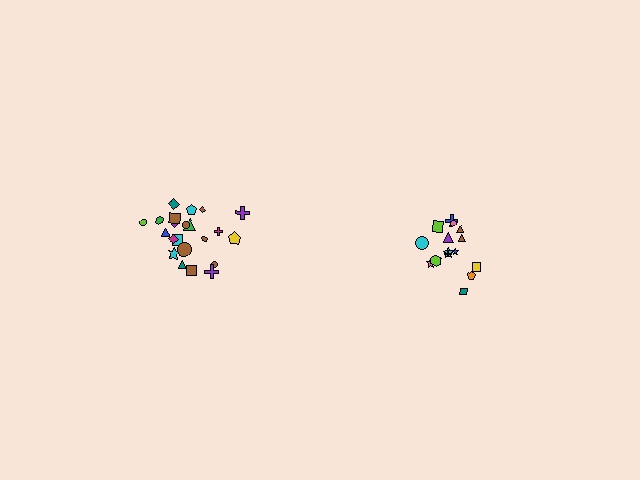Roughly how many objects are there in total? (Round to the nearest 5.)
Roughly 35 objects in total.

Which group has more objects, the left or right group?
The left group.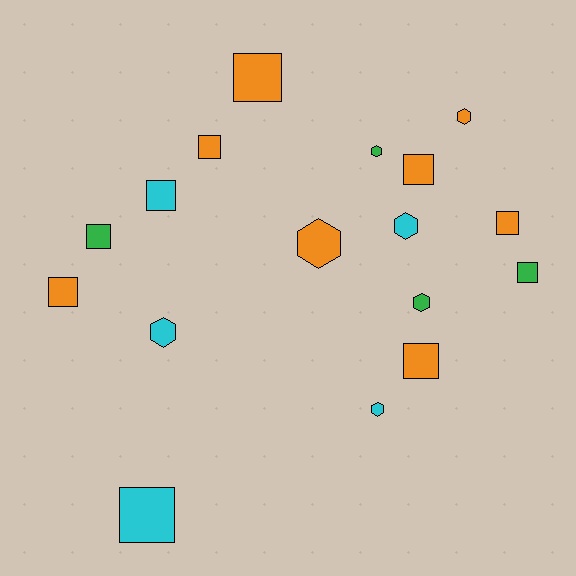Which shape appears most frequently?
Square, with 10 objects.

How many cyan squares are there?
There are 2 cyan squares.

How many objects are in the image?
There are 17 objects.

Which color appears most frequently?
Orange, with 8 objects.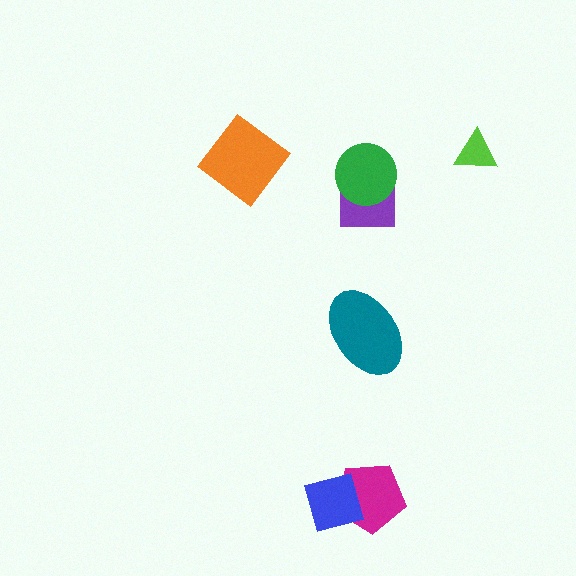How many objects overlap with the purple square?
1 object overlaps with the purple square.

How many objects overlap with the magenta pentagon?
1 object overlaps with the magenta pentagon.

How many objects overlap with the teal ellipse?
0 objects overlap with the teal ellipse.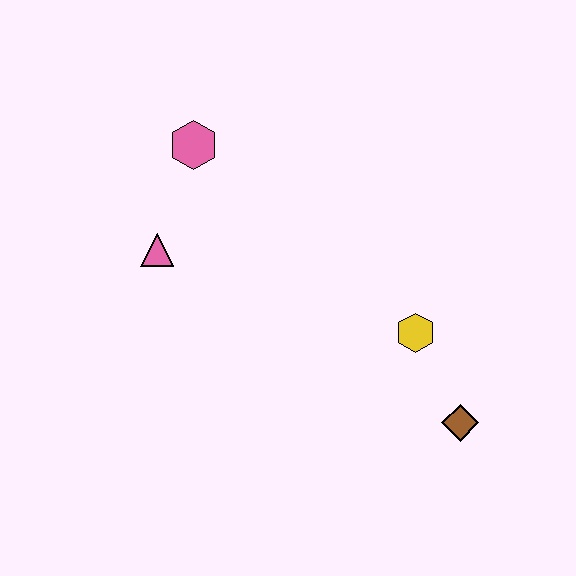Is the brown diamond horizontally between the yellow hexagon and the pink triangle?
No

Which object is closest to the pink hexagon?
The pink triangle is closest to the pink hexagon.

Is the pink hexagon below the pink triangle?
No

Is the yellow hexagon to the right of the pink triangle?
Yes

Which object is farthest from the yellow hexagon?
The pink hexagon is farthest from the yellow hexagon.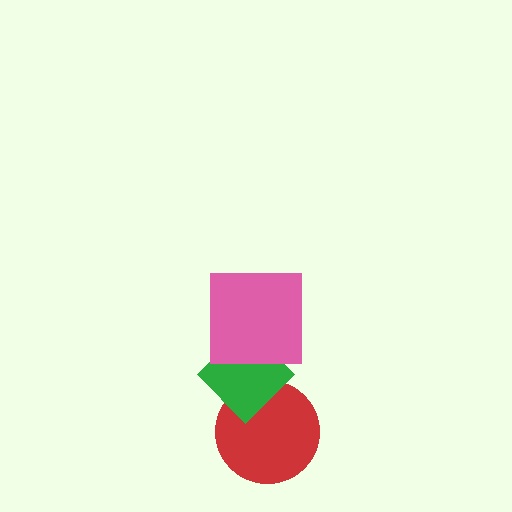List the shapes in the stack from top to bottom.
From top to bottom: the pink square, the green diamond, the red circle.